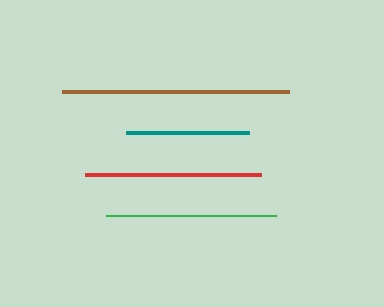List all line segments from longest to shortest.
From longest to shortest: brown, red, green, teal.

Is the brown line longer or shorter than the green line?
The brown line is longer than the green line.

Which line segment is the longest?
The brown line is the longest at approximately 227 pixels.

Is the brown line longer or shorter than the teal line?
The brown line is longer than the teal line.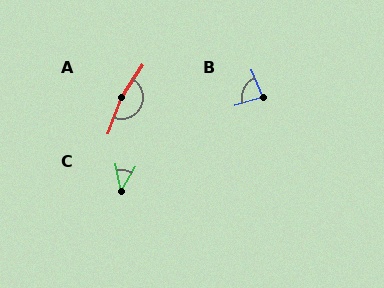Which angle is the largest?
A, at approximately 168 degrees.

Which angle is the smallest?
C, at approximately 42 degrees.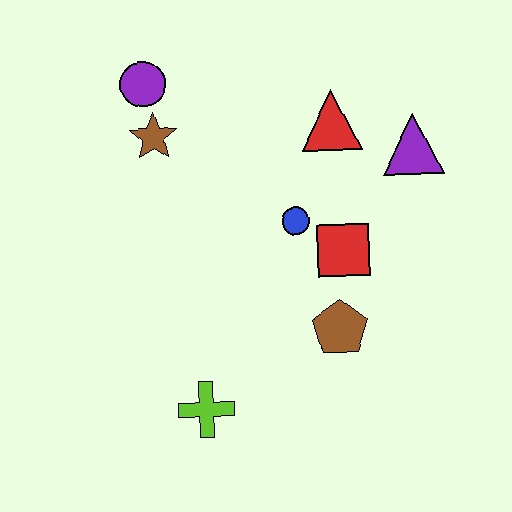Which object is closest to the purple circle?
The brown star is closest to the purple circle.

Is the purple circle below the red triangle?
No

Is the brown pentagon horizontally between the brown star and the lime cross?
No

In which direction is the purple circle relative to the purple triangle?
The purple circle is to the left of the purple triangle.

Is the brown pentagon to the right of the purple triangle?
No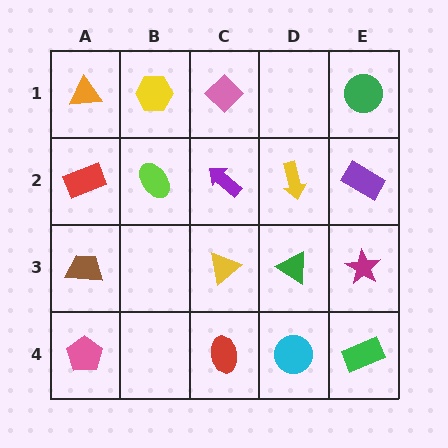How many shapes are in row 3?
4 shapes.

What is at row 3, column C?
A yellow triangle.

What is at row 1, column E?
A green circle.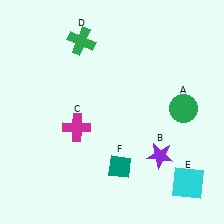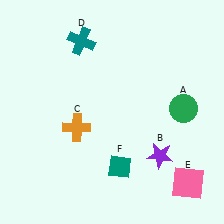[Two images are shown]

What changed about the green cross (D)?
In Image 1, D is green. In Image 2, it changed to teal.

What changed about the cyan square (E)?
In Image 1, E is cyan. In Image 2, it changed to pink.